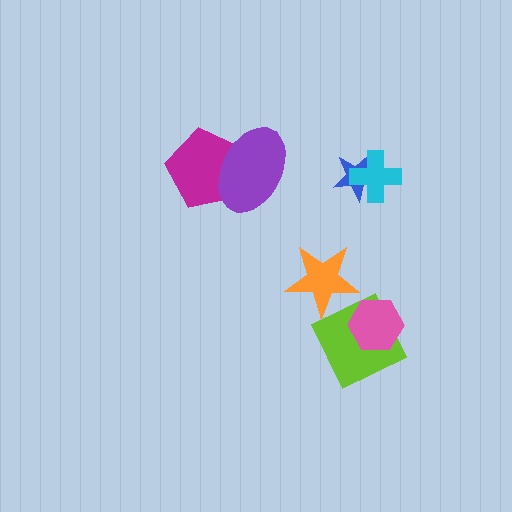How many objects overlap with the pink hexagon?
1 object overlaps with the pink hexagon.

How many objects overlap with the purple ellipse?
1 object overlaps with the purple ellipse.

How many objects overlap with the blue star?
1 object overlaps with the blue star.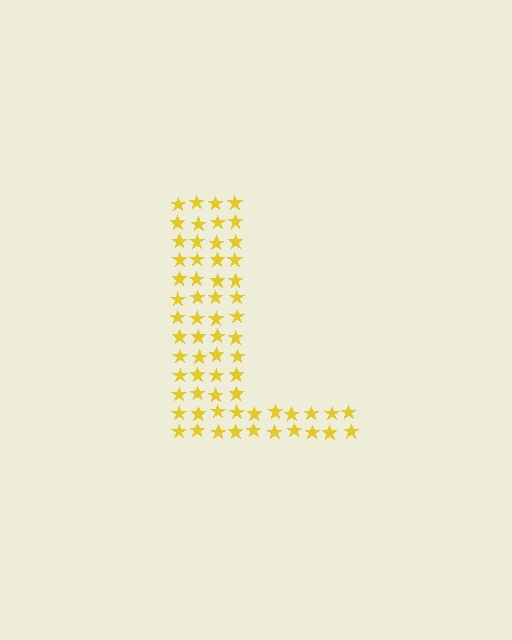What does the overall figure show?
The overall figure shows the letter L.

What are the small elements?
The small elements are stars.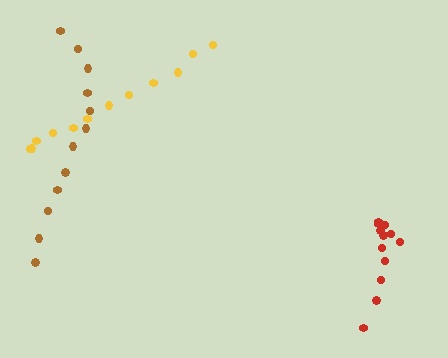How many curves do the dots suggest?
There are 3 distinct paths.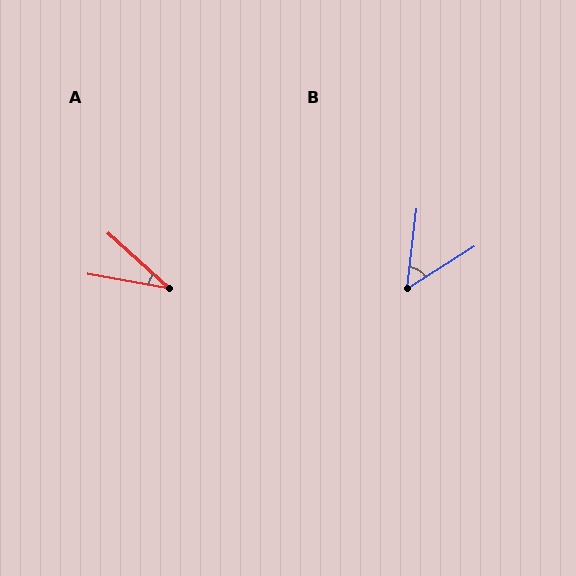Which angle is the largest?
B, at approximately 51 degrees.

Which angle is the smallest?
A, at approximately 32 degrees.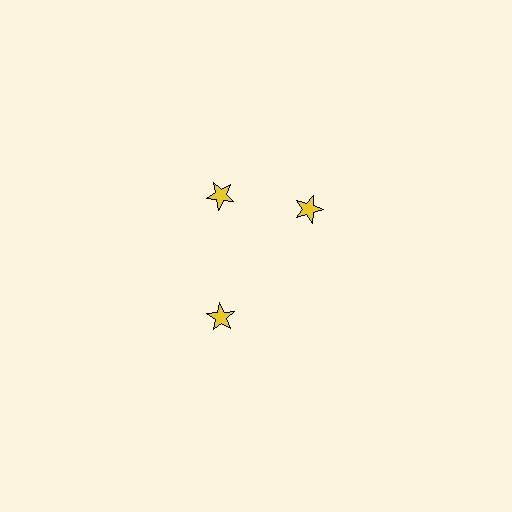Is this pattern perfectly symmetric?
No. The 3 yellow stars are arranged in a ring, but one element near the 3 o'clock position is rotated out of alignment along the ring, breaking the 3-fold rotational symmetry.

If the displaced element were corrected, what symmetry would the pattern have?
It would have 3-fold rotational symmetry — the pattern would map onto itself every 120 degrees.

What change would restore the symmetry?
The symmetry would be restored by rotating it back into even spacing with its neighbors so that all 3 stars sit at equal angles and equal distance from the center.